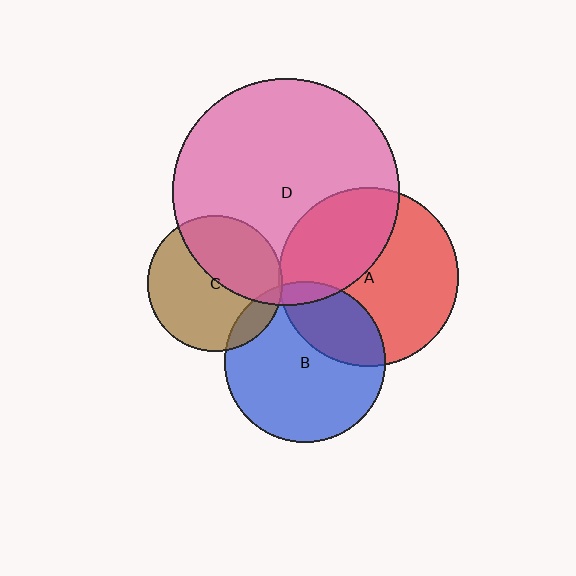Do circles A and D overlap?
Yes.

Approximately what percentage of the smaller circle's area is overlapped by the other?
Approximately 40%.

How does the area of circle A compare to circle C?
Approximately 1.8 times.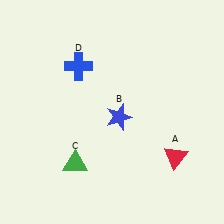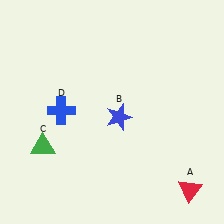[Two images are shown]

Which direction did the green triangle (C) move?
The green triangle (C) moved left.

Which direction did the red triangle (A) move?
The red triangle (A) moved down.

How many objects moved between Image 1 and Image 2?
3 objects moved between the two images.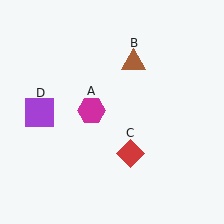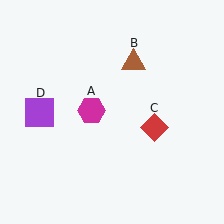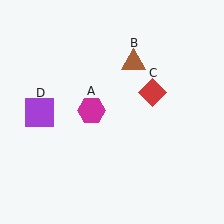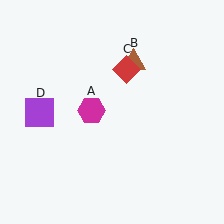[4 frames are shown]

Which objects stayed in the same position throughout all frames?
Magenta hexagon (object A) and brown triangle (object B) and purple square (object D) remained stationary.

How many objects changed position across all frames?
1 object changed position: red diamond (object C).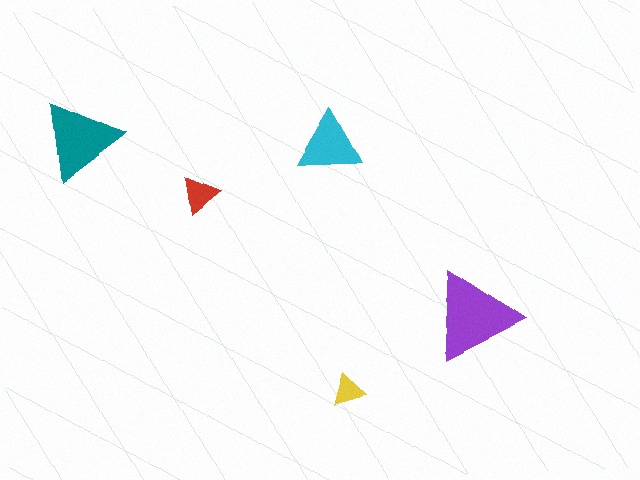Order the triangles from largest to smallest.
the purple one, the teal one, the cyan one, the red one, the yellow one.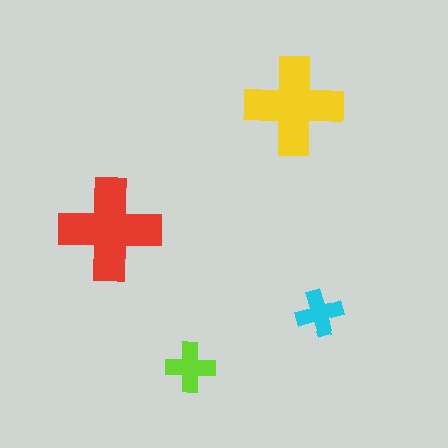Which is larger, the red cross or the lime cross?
The red one.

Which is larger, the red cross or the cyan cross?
The red one.